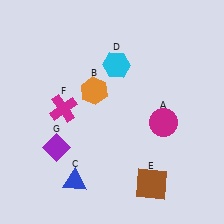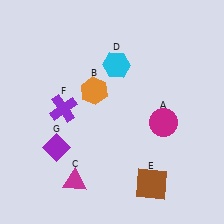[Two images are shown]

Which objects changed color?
C changed from blue to magenta. F changed from magenta to purple.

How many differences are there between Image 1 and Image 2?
There are 2 differences between the two images.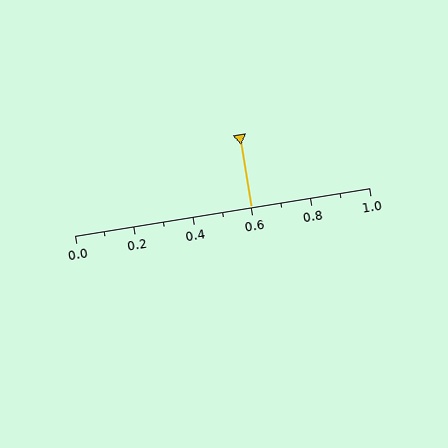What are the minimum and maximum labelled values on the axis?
The axis runs from 0.0 to 1.0.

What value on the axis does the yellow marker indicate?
The marker indicates approximately 0.6.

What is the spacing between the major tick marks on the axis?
The major ticks are spaced 0.2 apart.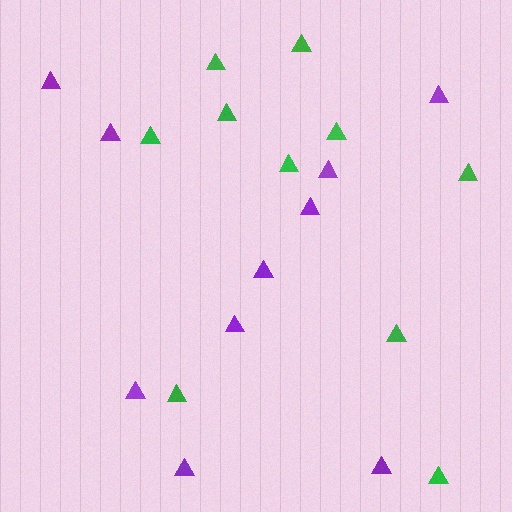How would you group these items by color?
There are 2 groups: one group of purple triangles (10) and one group of green triangles (10).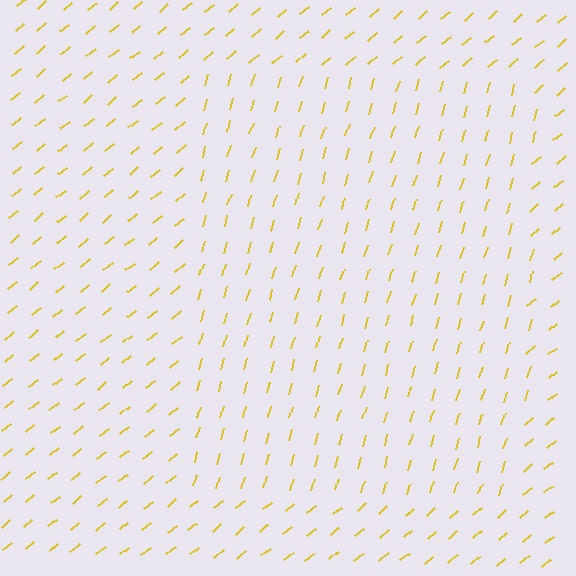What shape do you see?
I see a rectangle.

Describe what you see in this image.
The image is filled with small yellow line segments. A rectangle region in the image has lines oriented differently from the surrounding lines, creating a visible texture boundary.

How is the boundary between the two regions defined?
The boundary is defined purely by a change in line orientation (approximately 34 degrees difference). All lines are the same color and thickness.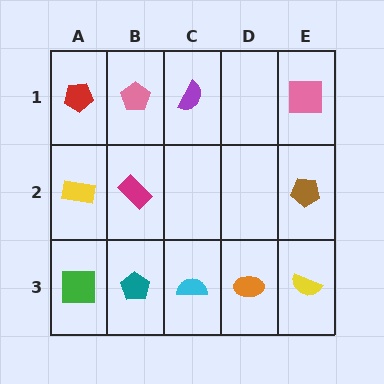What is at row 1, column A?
A red pentagon.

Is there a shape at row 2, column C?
No, that cell is empty.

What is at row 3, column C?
A cyan semicircle.